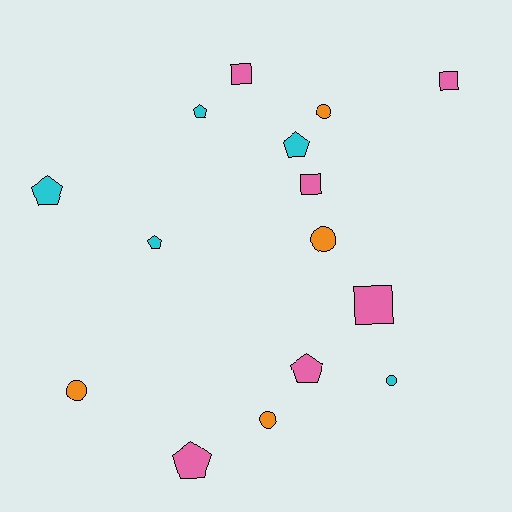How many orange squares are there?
There are no orange squares.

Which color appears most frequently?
Pink, with 6 objects.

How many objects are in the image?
There are 15 objects.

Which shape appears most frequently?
Pentagon, with 6 objects.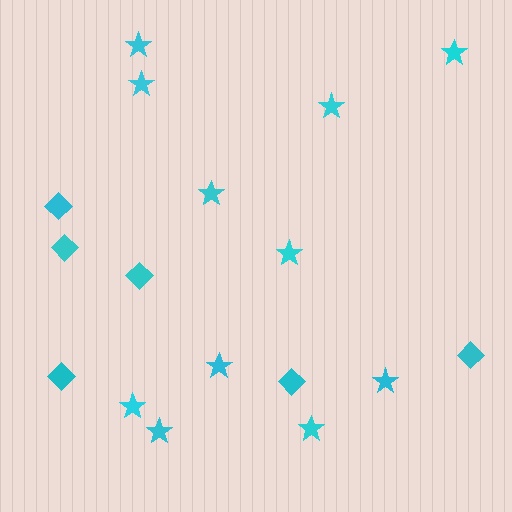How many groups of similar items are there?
There are 2 groups: one group of diamonds (6) and one group of stars (11).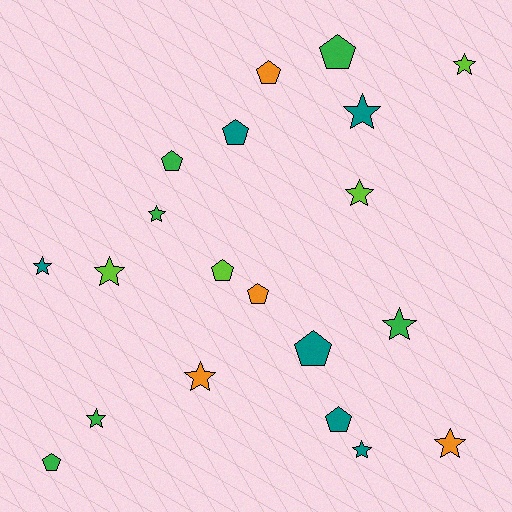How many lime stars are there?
There are 3 lime stars.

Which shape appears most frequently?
Star, with 11 objects.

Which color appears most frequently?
Teal, with 6 objects.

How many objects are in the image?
There are 20 objects.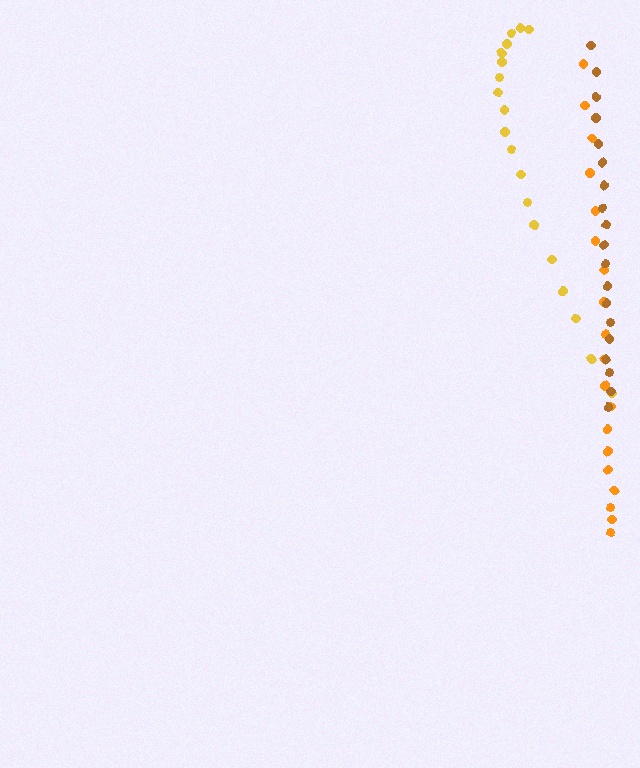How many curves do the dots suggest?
There are 3 distinct paths.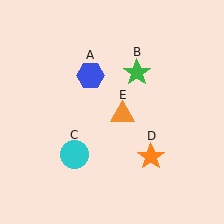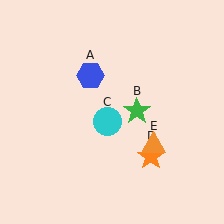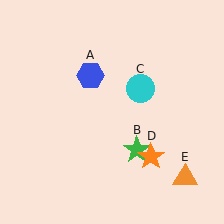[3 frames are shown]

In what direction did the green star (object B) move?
The green star (object B) moved down.